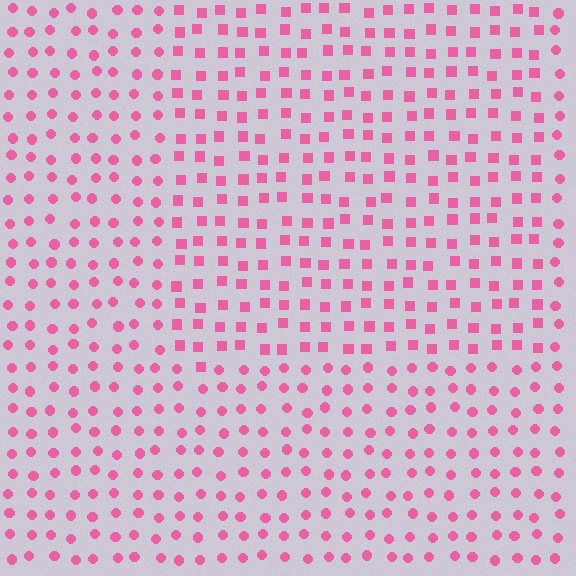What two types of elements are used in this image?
The image uses squares inside the rectangle region and circles outside it.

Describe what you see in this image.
The image is filled with small pink elements arranged in a uniform grid. A rectangle-shaped region contains squares, while the surrounding area contains circles. The boundary is defined purely by the change in element shape.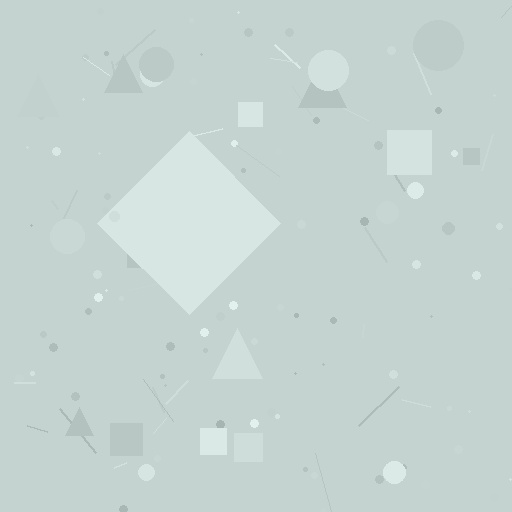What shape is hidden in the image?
A diamond is hidden in the image.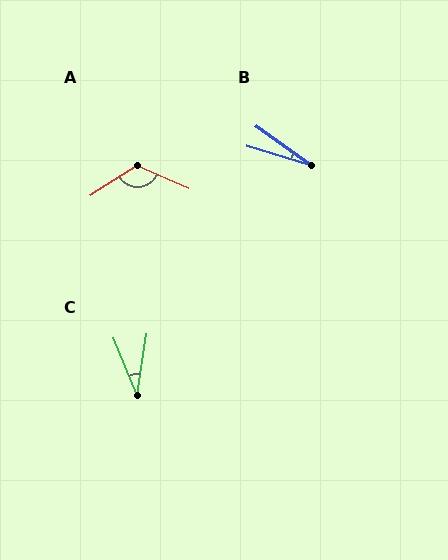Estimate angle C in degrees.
Approximately 31 degrees.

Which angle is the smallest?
B, at approximately 18 degrees.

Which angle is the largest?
A, at approximately 124 degrees.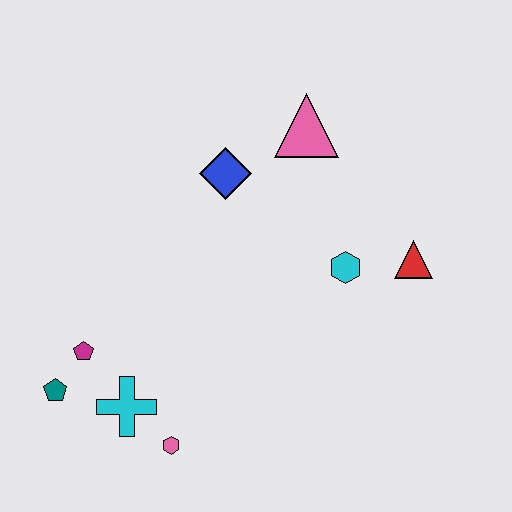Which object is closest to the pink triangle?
The blue diamond is closest to the pink triangle.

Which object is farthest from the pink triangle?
The teal pentagon is farthest from the pink triangle.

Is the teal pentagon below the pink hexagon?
No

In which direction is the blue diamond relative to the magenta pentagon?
The blue diamond is above the magenta pentagon.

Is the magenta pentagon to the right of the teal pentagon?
Yes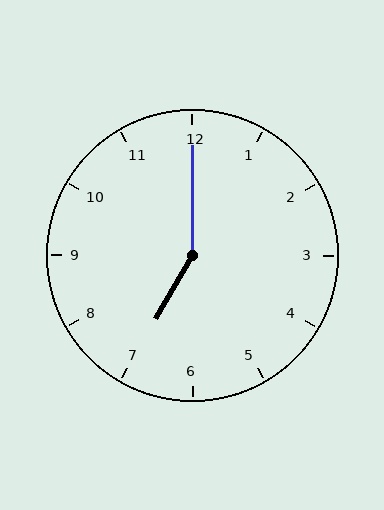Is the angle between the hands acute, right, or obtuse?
It is obtuse.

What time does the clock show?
7:00.